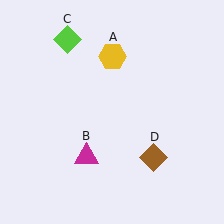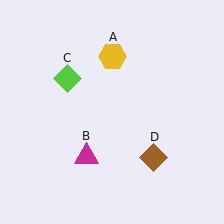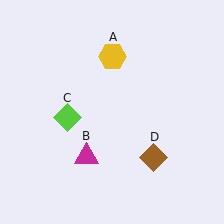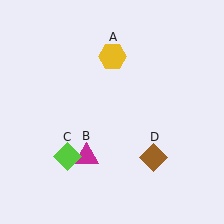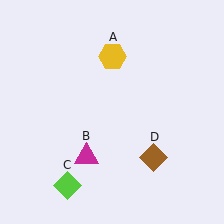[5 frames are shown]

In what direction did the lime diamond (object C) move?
The lime diamond (object C) moved down.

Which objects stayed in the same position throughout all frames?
Yellow hexagon (object A) and magenta triangle (object B) and brown diamond (object D) remained stationary.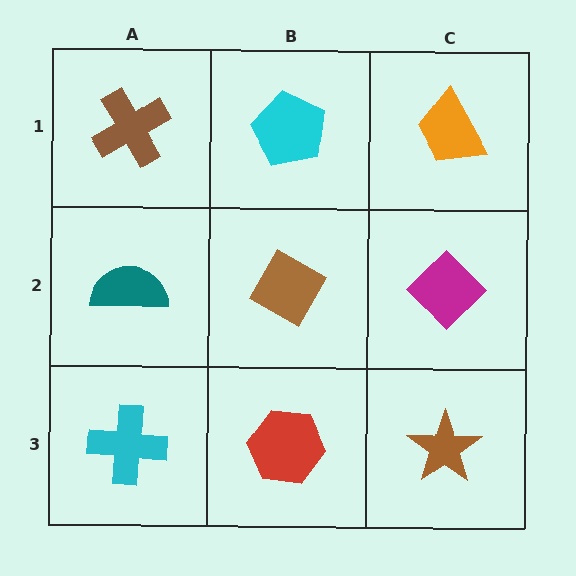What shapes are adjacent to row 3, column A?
A teal semicircle (row 2, column A), a red hexagon (row 3, column B).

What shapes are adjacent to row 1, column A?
A teal semicircle (row 2, column A), a cyan pentagon (row 1, column B).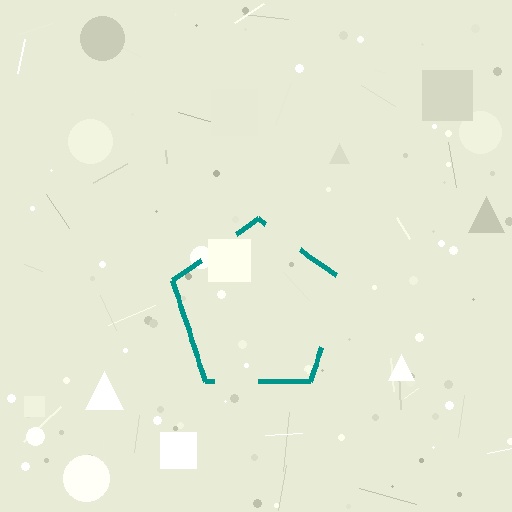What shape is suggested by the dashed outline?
The dashed outline suggests a pentagon.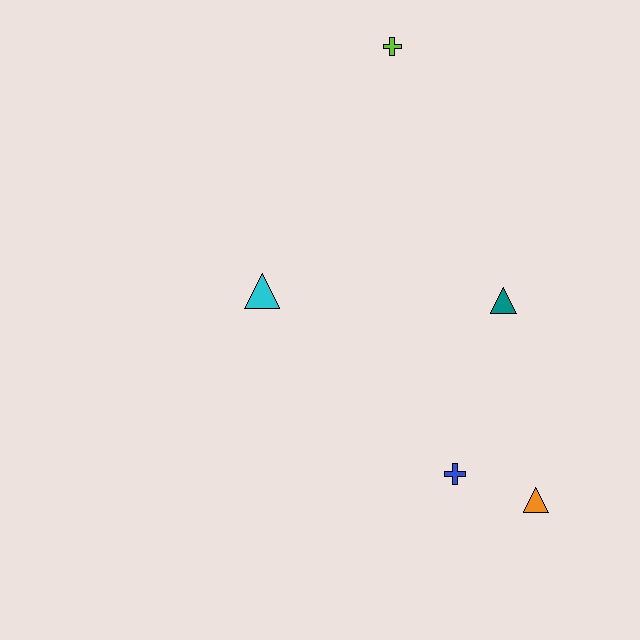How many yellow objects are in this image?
There are no yellow objects.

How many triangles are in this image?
There are 3 triangles.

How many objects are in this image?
There are 5 objects.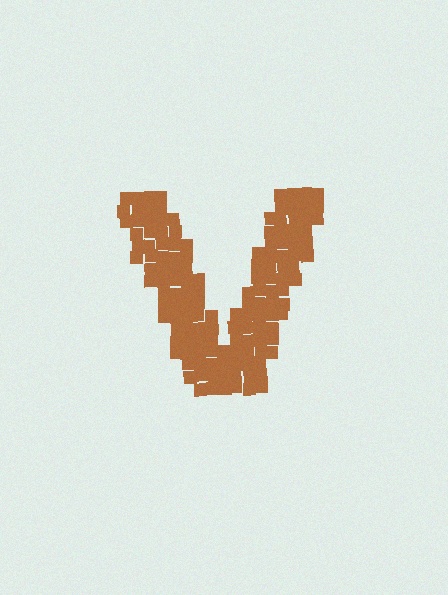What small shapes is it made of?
It is made of small squares.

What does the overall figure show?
The overall figure shows the letter V.